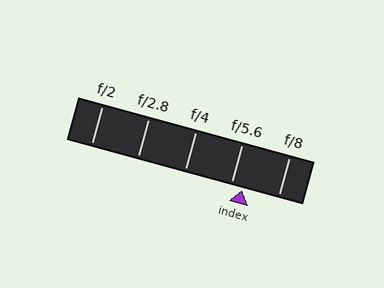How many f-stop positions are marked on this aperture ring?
There are 5 f-stop positions marked.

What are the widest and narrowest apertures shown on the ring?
The widest aperture shown is f/2 and the narrowest is f/8.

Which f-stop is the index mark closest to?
The index mark is closest to f/5.6.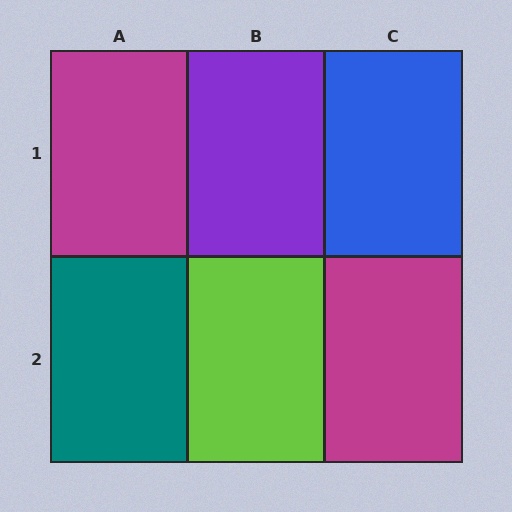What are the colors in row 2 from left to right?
Teal, lime, magenta.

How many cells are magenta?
2 cells are magenta.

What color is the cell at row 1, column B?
Purple.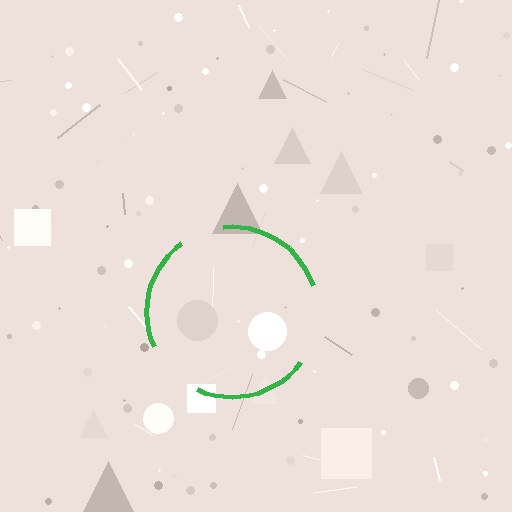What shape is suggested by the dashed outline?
The dashed outline suggests a circle.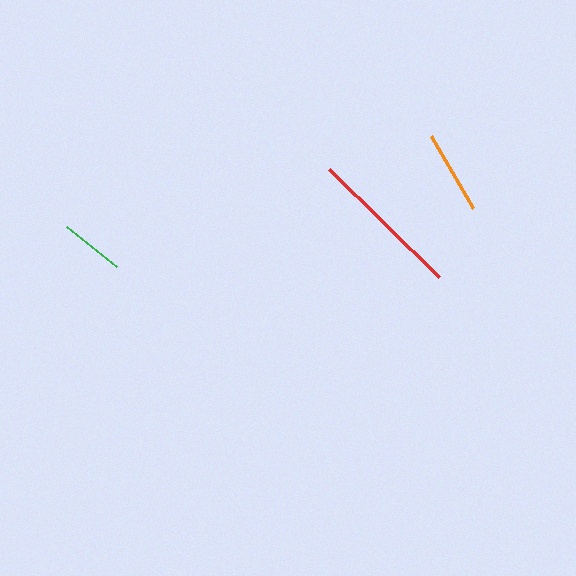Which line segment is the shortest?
The green line is the shortest at approximately 64 pixels.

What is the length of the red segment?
The red segment is approximately 154 pixels long.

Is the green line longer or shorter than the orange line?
The orange line is longer than the green line.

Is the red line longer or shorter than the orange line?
The red line is longer than the orange line.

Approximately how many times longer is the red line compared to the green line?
The red line is approximately 2.4 times the length of the green line.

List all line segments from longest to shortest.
From longest to shortest: red, orange, green.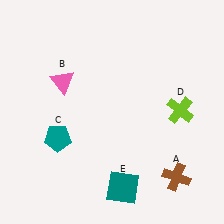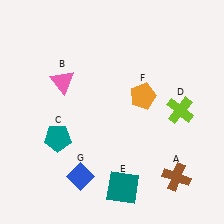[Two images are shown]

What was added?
An orange pentagon (F), a blue diamond (G) were added in Image 2.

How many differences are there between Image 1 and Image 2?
There are 2 differences between the two images.